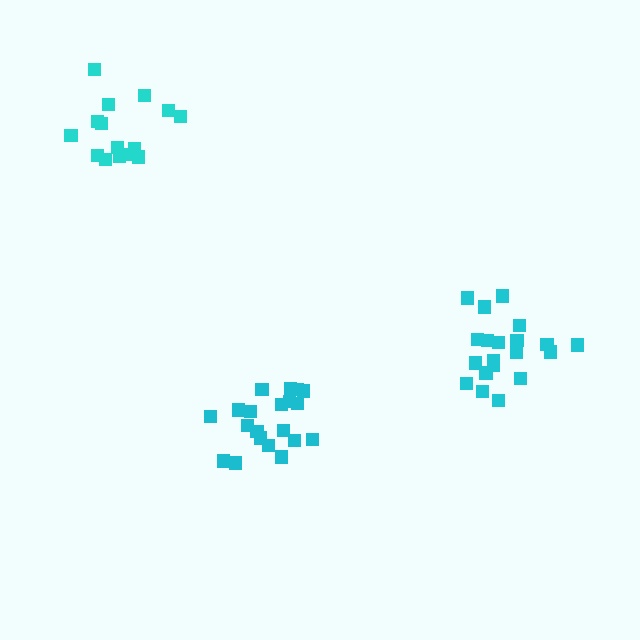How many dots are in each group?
Group 1: 20 dots, Group 2: 15 dots, Group 3: 20 dots (55 total).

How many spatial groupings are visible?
There are 3 spatial groupings.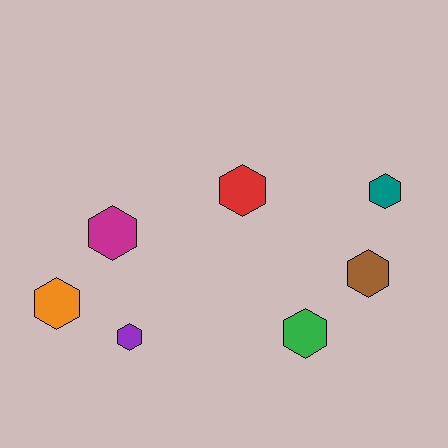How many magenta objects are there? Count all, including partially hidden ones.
There is 1 magenta object.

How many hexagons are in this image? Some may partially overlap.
There are 7 hexagons.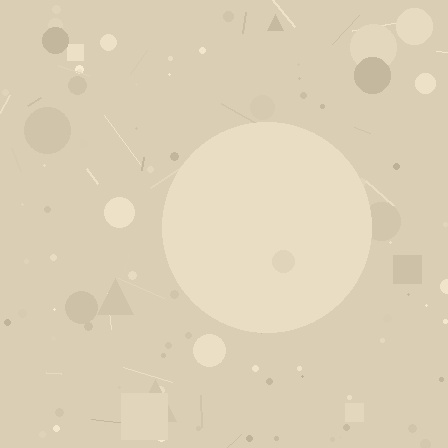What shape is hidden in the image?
A circle is hidden in the image.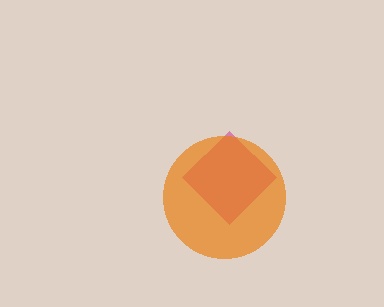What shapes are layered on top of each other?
The layered shapes are: a magenta diamond, an orange circle.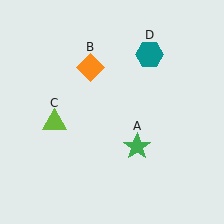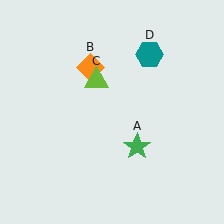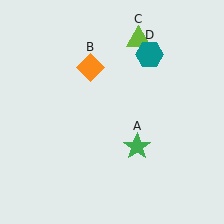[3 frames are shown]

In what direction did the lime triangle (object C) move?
The lime triangle (object C) moved up and to the right.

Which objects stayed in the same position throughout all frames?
Green star (object A) and orange diamond (object B) and teal hexagon (object D) remained stationary.